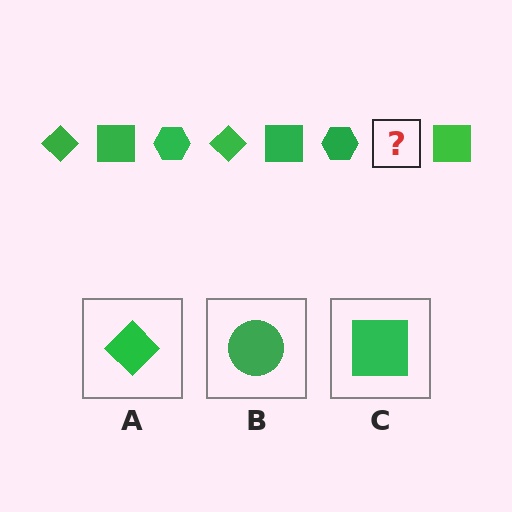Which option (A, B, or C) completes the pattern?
A.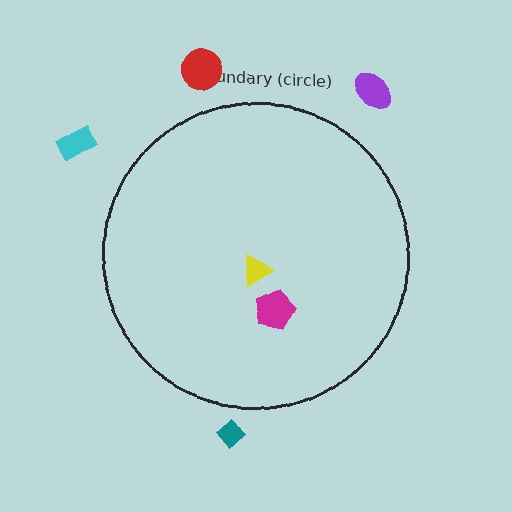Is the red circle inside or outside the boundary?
Outside.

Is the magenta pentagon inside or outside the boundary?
Inside.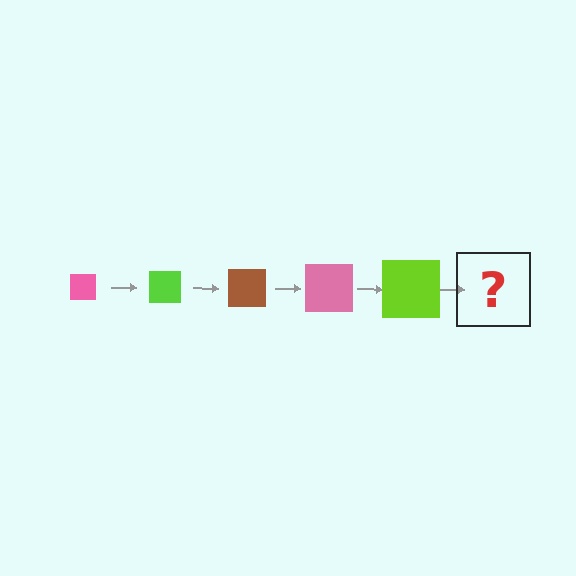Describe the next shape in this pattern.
It should be a brown square, larger than the previous one.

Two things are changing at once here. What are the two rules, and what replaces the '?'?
The two rules are that the square grows larger each step and the color cycles through pink, lime, and brown. The '?' should be a brown square, larger than the previous one.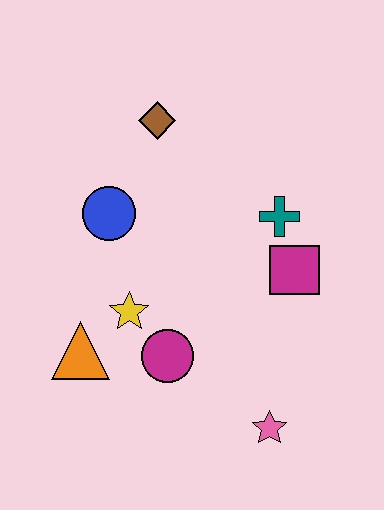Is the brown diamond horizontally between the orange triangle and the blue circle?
No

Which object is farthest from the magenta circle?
The brown diamond is farthest from the magenta circle.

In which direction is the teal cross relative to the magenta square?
The teal cross is above the magenta square.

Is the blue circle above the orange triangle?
Yes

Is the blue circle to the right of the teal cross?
No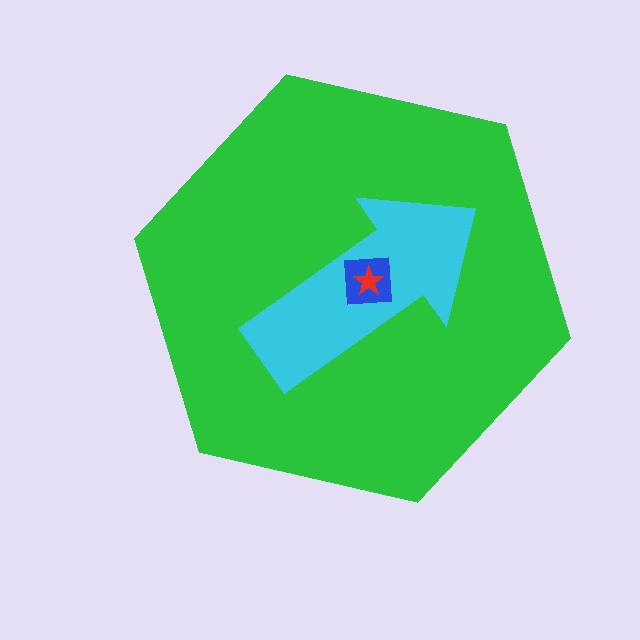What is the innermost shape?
The red star.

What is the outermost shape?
The green hexagon.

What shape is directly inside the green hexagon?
The cyan arrow.